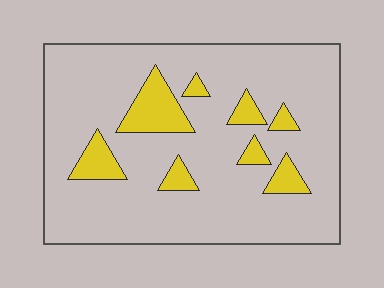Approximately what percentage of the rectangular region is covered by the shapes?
Approximately 15%.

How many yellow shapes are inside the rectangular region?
8.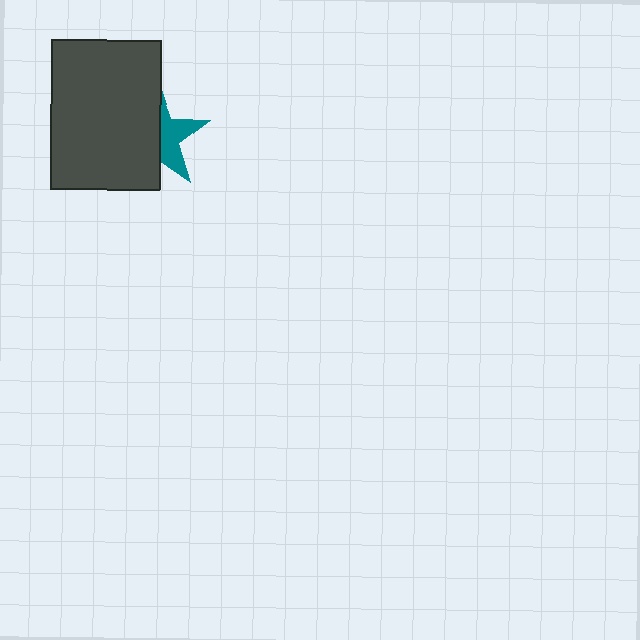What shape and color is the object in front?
The object in front is a dark gray rectangle.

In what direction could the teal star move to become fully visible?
The teal star could move right. That would shift it out from behind the dark gray rectangle entirely.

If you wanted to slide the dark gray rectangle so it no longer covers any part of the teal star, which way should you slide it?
Slide it left — that is the most direct way to separate the two shapes.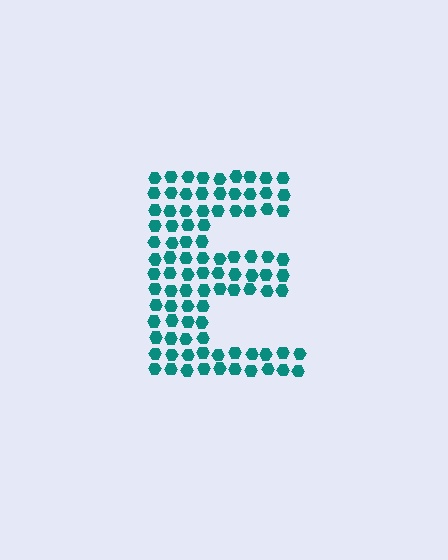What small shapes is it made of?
It is made of small hexagons.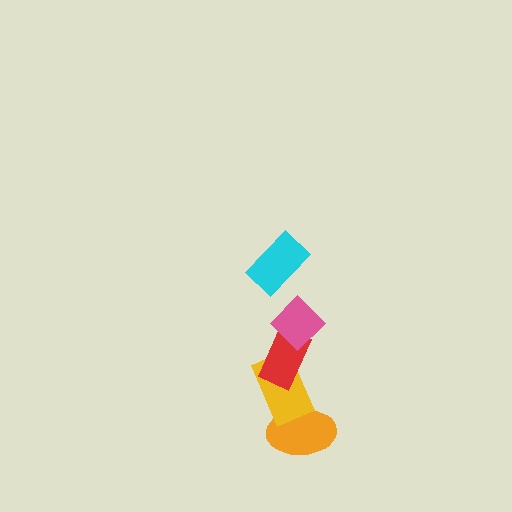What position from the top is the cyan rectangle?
The cyan rectangle is 1st from the top.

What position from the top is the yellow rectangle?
The yellow rectangle is 4th from the top.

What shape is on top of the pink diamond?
The cyan rectangle is on top of the pink diamond.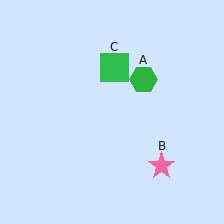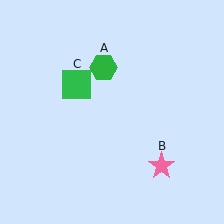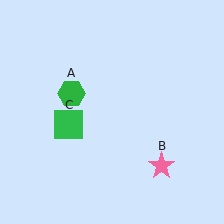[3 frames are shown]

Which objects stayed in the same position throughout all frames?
Pink star (object B) remained stationary.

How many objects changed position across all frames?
2 objects changed position: green hexagon (object A), green square (object C).